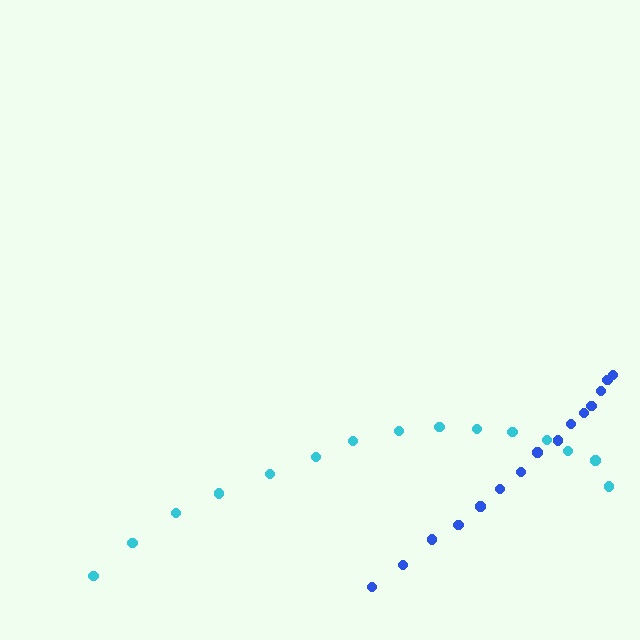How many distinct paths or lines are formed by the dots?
There are 2 distinct paths.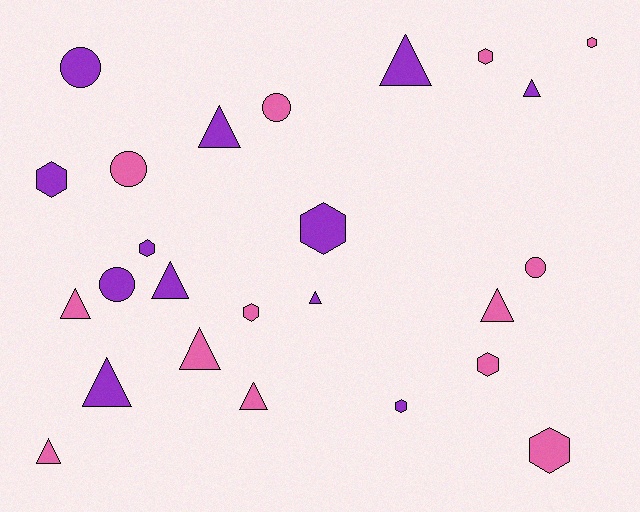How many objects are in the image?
There are 25 objects.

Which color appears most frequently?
Pink, with 13 objects.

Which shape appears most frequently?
Triangle, with 11 objects.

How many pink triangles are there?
There are 5 pink triangles.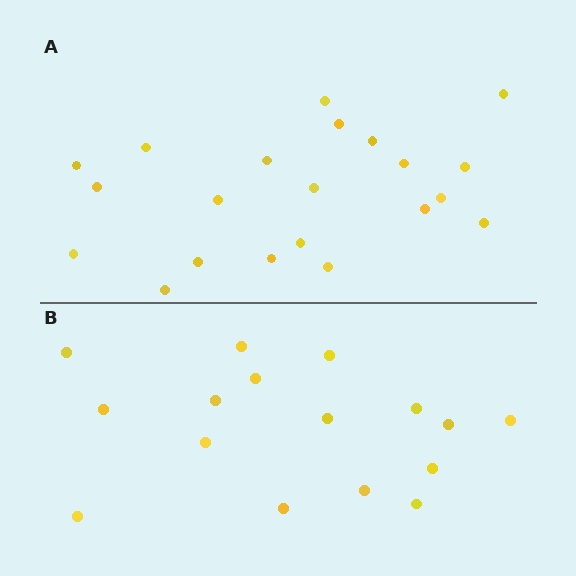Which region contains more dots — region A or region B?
Region A (the top region) has more dots.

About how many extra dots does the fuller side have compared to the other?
Region A has about 5 more dots than region B.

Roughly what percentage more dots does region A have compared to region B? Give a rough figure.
About 30% more.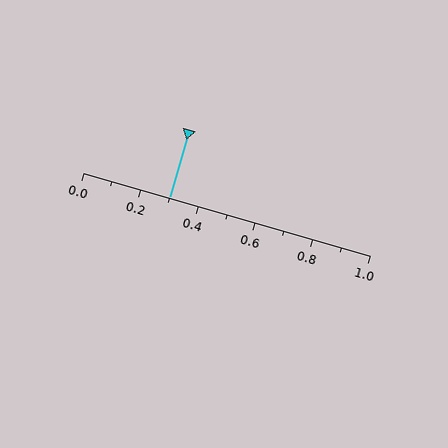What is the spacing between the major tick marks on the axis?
The major ticks are spaced 0.2 apart.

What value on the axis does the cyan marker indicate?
The marker indicates approximately 0.3.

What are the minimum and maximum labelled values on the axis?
The axis runs from 0.0 to 1.0.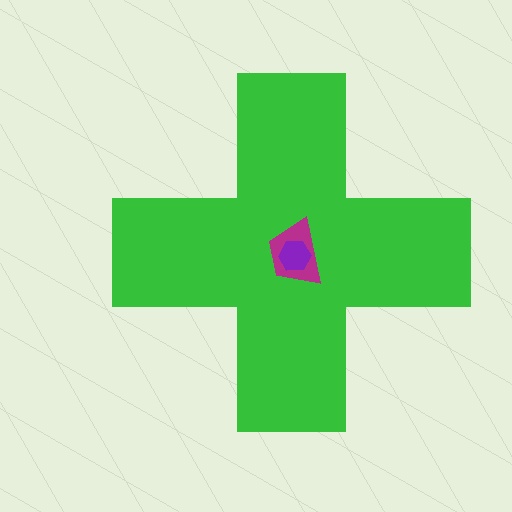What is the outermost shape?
The green cross.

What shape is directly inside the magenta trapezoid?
The purple hexagon.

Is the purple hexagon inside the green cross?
Yes.